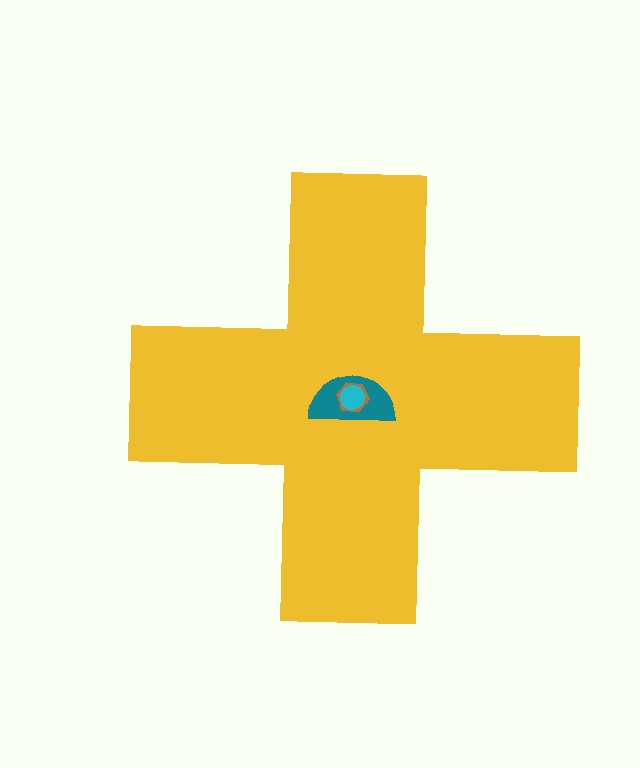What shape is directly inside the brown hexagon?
The cyan circle.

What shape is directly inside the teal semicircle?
The brown hexagon.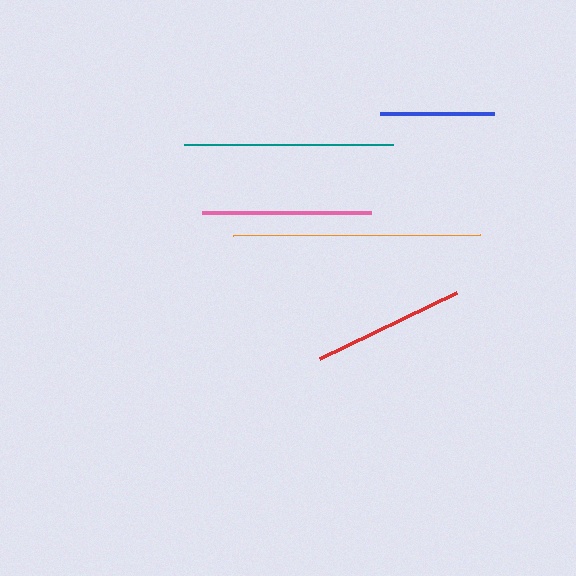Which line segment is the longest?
The orange line is the longest at approximately 248 pixels.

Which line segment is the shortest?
The blue line is the shortest at approximately 113 pixels.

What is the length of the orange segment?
The orange segment is approximately 248 pixels long.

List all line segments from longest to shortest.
From longest to shortest: orange, teal, pink, red, blue.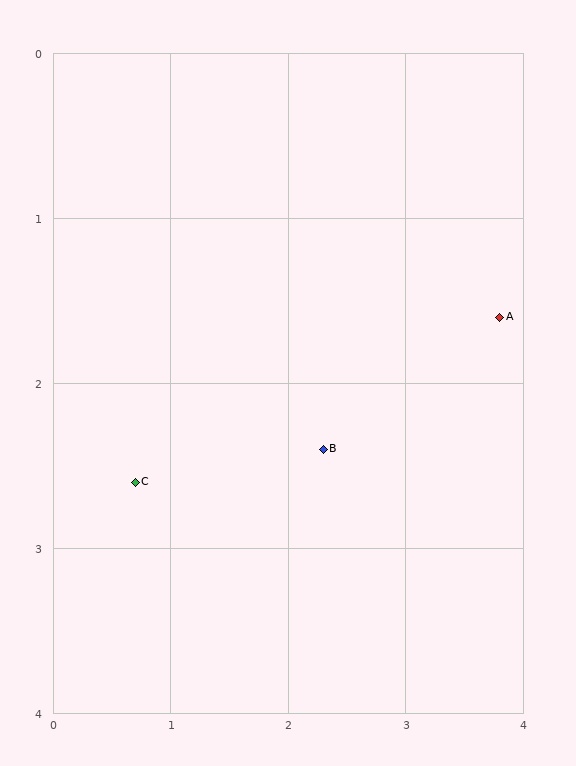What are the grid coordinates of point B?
Point B is at approximately (2.3, 2.4).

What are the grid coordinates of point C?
Point C is at approximately (0.7, 2.6).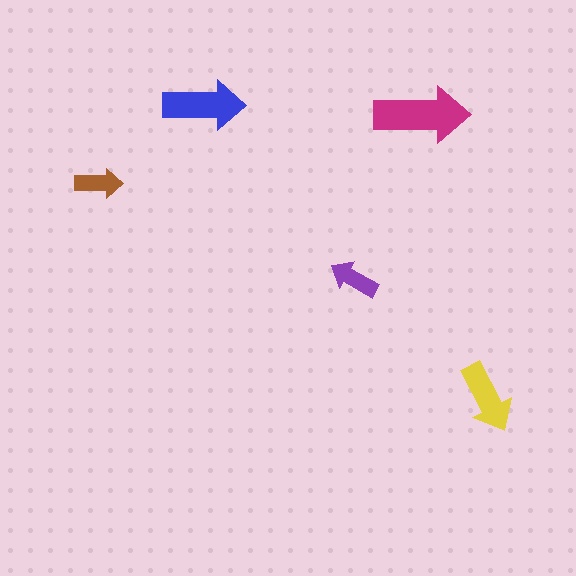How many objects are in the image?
There are 5 objects in the image.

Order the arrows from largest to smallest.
the magenta one, the blue one, the yellow one, the purple one, the brown one.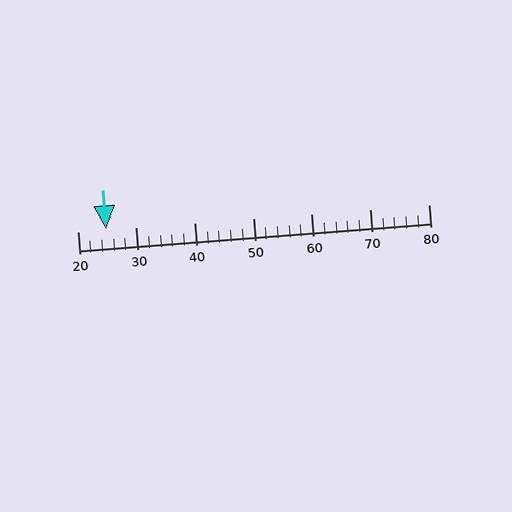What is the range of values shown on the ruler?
The ruler shows values from 20 to 80.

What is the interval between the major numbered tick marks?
The major tick marks are spaced 10 units apart.